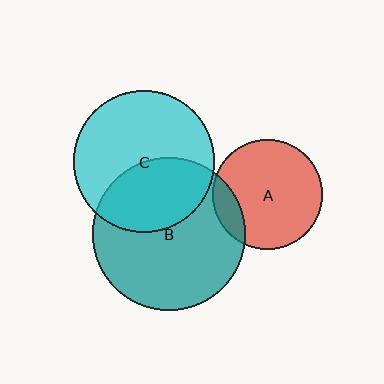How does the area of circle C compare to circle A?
Approximately 1.7 times.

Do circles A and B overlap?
Yes.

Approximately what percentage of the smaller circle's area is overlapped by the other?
Approximately 15%.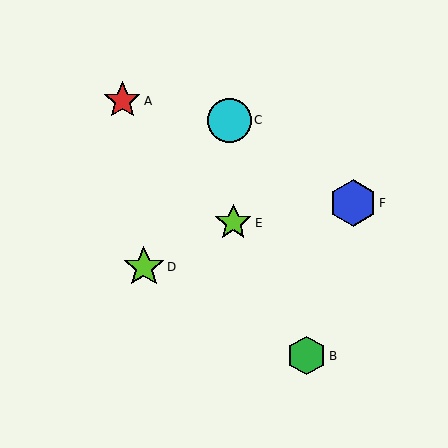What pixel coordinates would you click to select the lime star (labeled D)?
Click at (144, 267) to select the lime star D.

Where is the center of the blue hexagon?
The center of the blue hexagon is at (353, 203).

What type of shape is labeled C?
Shape C is a cyan circle.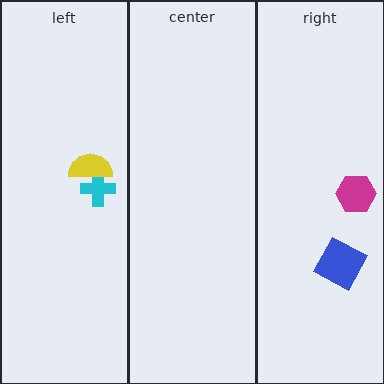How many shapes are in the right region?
2.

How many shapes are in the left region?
2.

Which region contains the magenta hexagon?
The right region.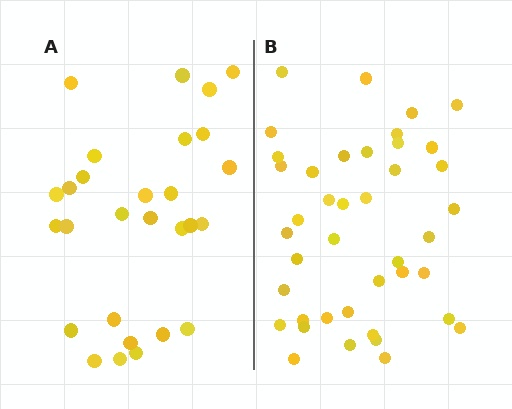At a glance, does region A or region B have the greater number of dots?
Region B (the right region) has more dots.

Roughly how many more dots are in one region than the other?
Region B has approximately 15 more dots than region A.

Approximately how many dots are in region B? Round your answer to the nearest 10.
About 40 dots. (The exact count is 41, which rounds to 40.)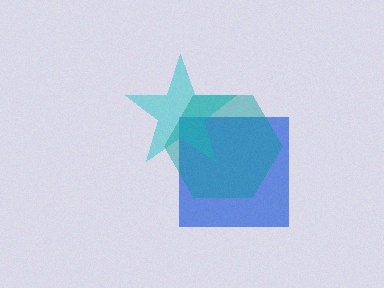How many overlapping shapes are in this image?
There are 3 overlapping shapes in the image.